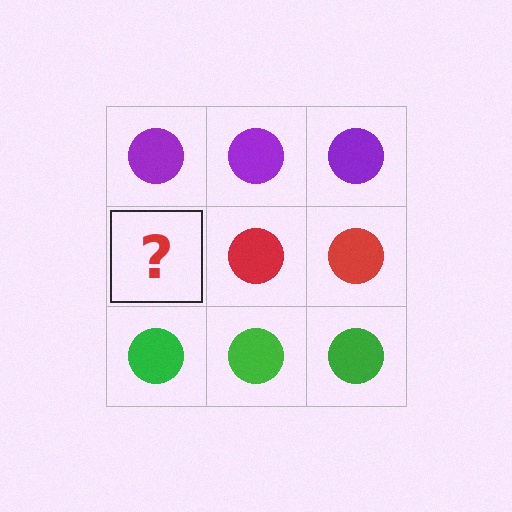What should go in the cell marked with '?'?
The missing cell should contain a red circle.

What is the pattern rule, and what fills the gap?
The rule is that each row has a consistent color. The gap should be filled with a red circle.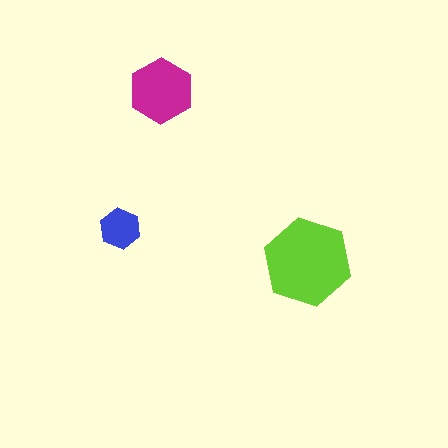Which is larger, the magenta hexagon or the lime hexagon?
The lime one.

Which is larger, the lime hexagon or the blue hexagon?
The lime one.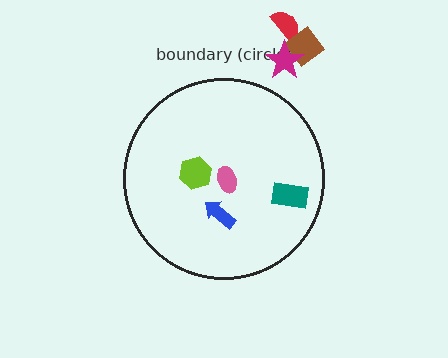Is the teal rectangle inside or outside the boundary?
Inside.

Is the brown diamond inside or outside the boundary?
Outside.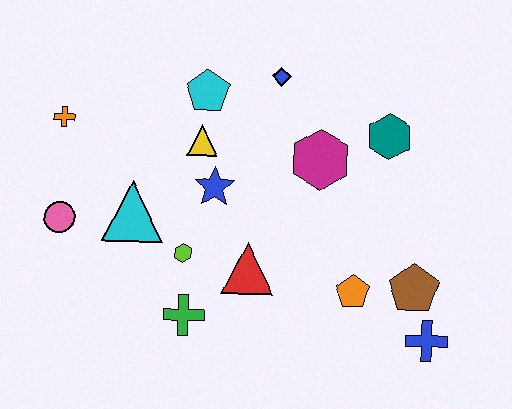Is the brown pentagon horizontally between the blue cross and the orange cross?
Yes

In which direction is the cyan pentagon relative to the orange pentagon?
The cyan pentagon is above the orange pentagon.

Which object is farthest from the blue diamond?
The blue cross is farthest from the blue diamond.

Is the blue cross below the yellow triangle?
Yes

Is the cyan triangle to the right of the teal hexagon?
No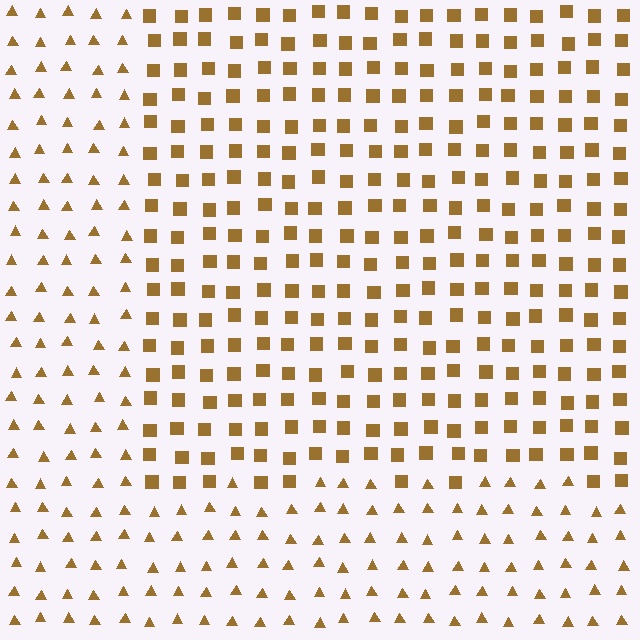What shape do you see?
I see a rectangle.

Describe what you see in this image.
The image is filled with small brown elements arranged in a uniform grid. A rectangle-shaped region contains squares, while the surrounding area contains triangles. The boundary is defined purely by the change in element shape.